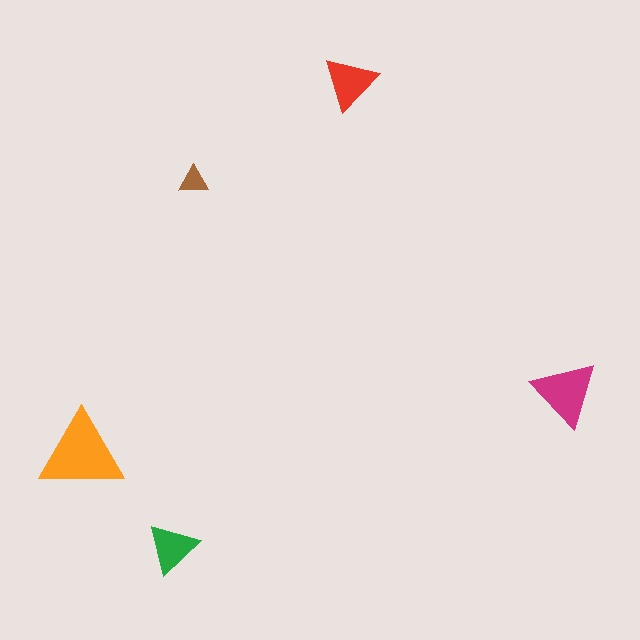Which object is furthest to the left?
The orange triangle is leftmost.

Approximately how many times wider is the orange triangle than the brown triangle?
About 3 times wider.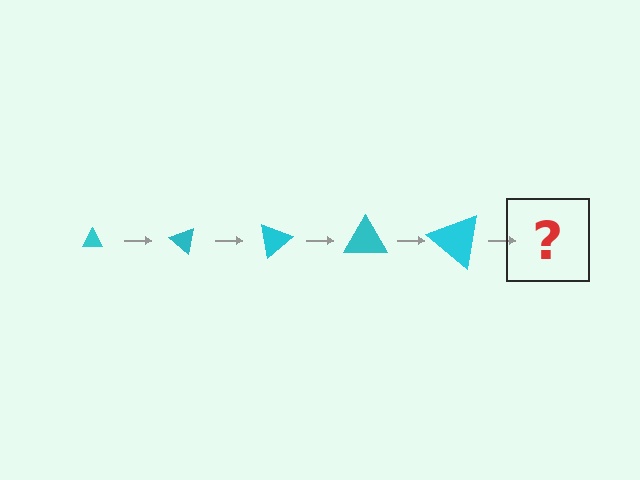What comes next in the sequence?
The next element should be a triangle, larger than the previous one and rotated 200 degrees from the start.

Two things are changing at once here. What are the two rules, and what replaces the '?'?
The two rules are that the triangle grows larger each step and it rotates 40 degrees each step. The '?' should be a triangle, larger than the previous one and rotated 200 degrees from the start.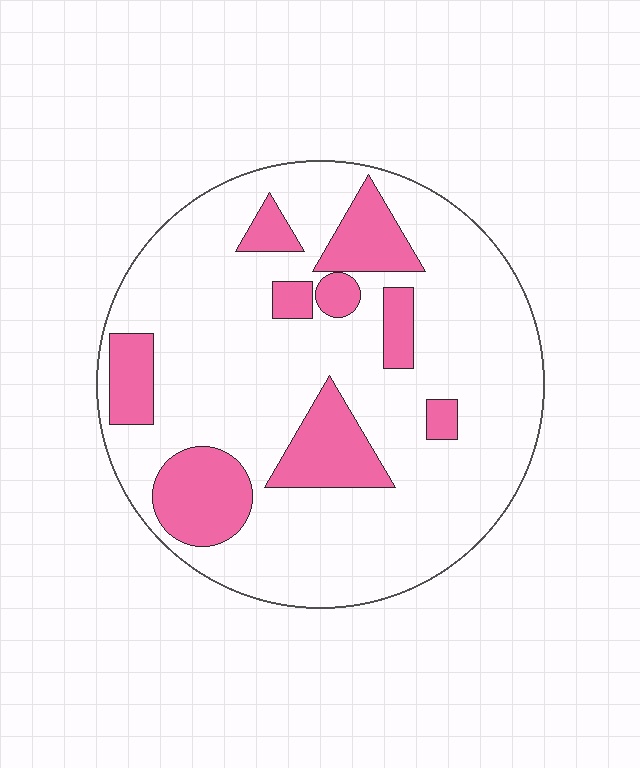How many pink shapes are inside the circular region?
9.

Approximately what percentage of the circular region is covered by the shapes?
Approximately 20%.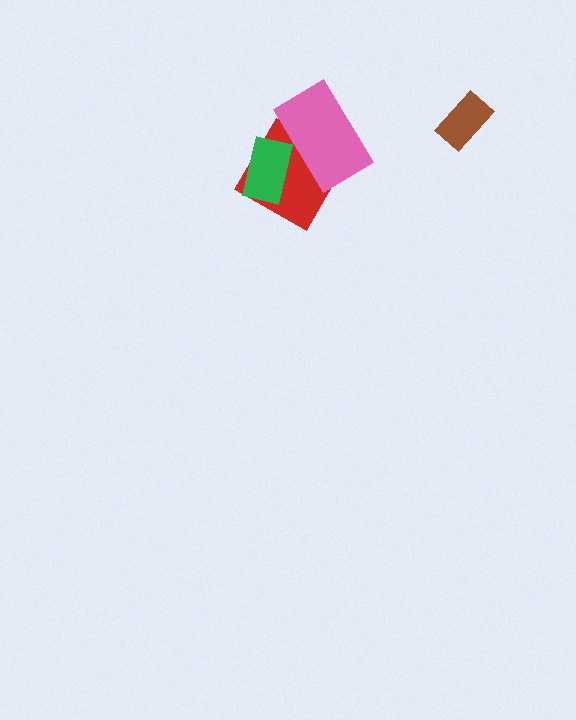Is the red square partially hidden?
Yes, it is partially covered by another shape.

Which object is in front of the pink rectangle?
The green rectangle is in front of the pink rectangle.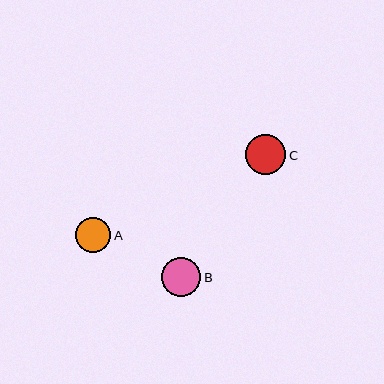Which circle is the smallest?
Circle A is the smallest with a size of approximately 36 pixels.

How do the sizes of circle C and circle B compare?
Circle C and circle B are approximately the same size.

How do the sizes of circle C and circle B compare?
Circle C and circle B are approximately the same size.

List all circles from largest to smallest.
From largest to smallest: C, B, A.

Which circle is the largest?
Circle C is the largest with a size of approximately 40 pixels.